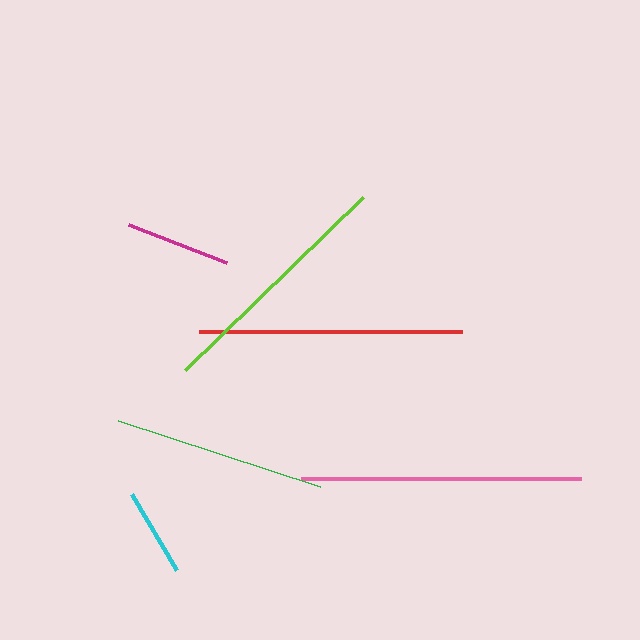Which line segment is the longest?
The pink line is the longest at approximately 280 pixels.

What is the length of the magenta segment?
The magenta segment is approximately 105 pixels long.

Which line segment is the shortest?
The cyan line is the shortest at approximately 88 pixels.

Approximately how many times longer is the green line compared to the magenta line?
The green line is approximately 2.0 times the length of the magenta line.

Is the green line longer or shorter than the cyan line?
The green line is longer than the cyan line.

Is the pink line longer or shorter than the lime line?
The pink line is longer than the lime line.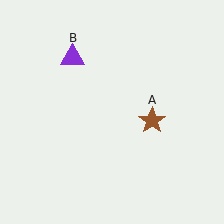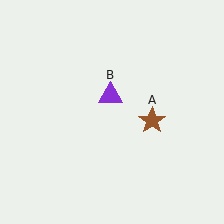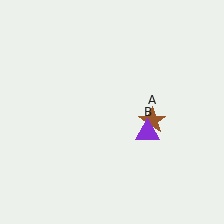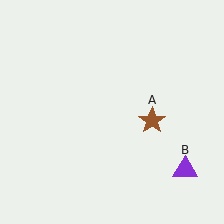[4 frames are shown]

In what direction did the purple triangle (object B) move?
The purple triangle (object B) moved down and to the right.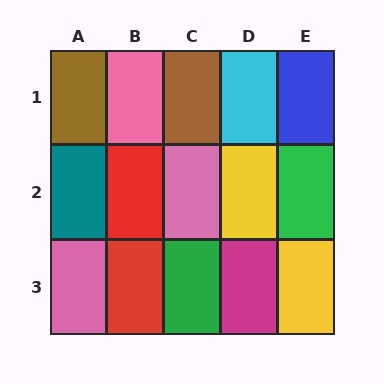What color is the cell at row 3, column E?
Yellow.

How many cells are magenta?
1 cell is magenta.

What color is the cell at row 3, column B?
Red.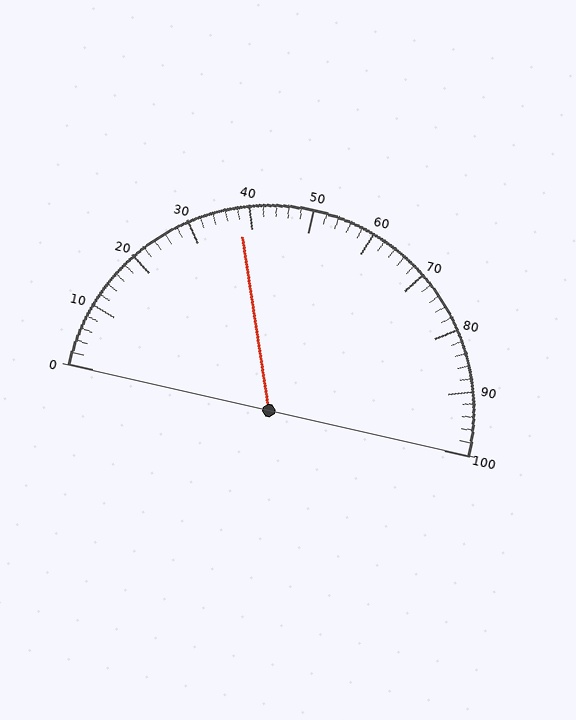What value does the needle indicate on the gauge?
The needle indicates approximately 38.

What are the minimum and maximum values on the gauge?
The gauge ranges from 0 to 100.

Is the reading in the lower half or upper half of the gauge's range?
The reading is in the lower half of the range (0 to 100).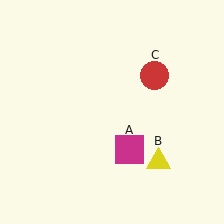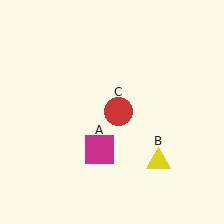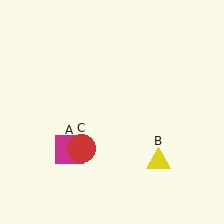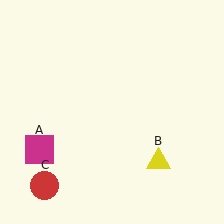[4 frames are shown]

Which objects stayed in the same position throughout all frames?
Yellow triangle (object B) remained stationary.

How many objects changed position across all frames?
2 objects changed position: magenta square (object A), red circle (object C).